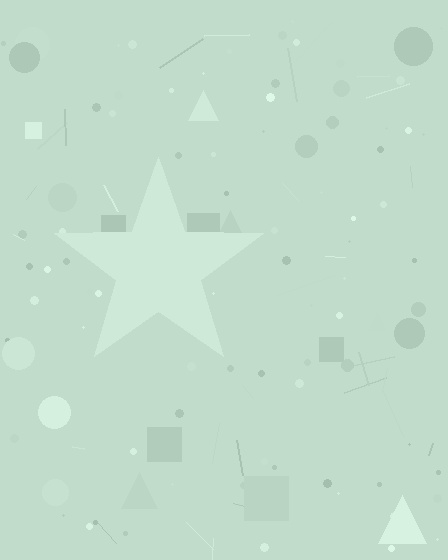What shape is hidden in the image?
A star is hidden in the image.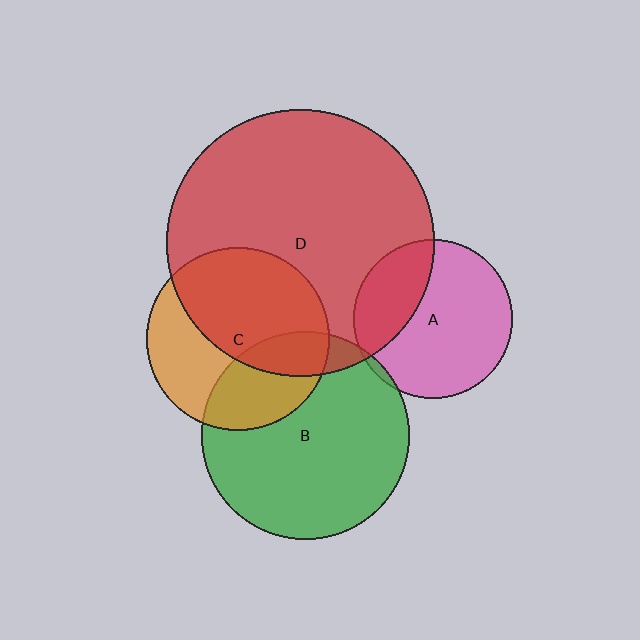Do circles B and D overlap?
Yes.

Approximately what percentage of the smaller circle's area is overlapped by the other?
Approximately 15%.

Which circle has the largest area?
Circle D (red).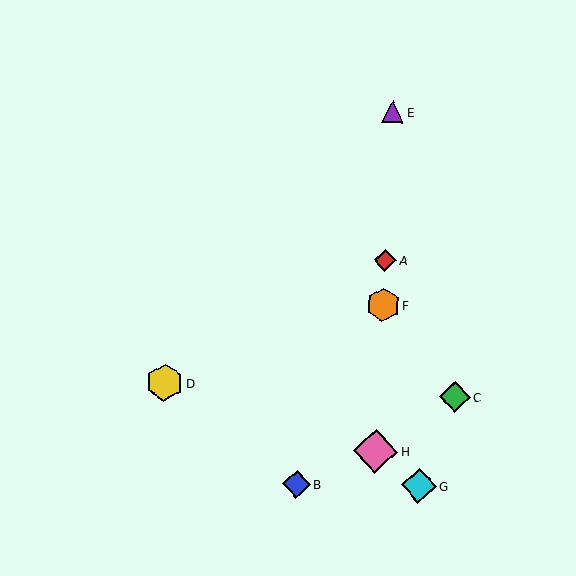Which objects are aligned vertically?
Objects A, E, F, H are aligned vertically.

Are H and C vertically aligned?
No, H is at x≈376 and C is at x≈455.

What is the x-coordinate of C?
Object C is at x≈455.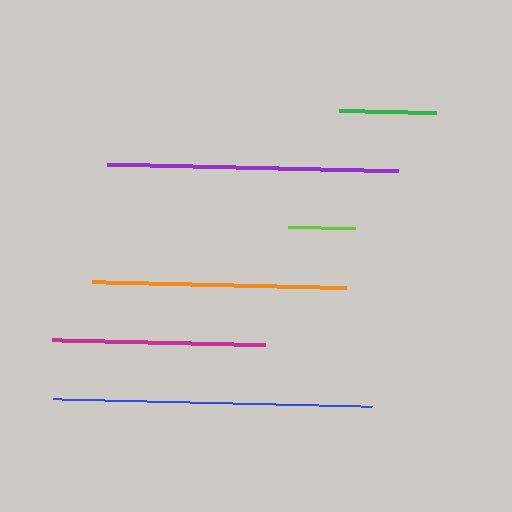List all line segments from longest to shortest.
From longest to shortest: blue, purple, orange, magenta, green, lime.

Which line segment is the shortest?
The lime line is the shortest at approximately 66 pixels.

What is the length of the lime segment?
The lime segment is approximately 66 pixels long.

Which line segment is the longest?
The blue line is the longest at approximately 320 pixels.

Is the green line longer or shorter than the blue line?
The blue line is longer than the green line.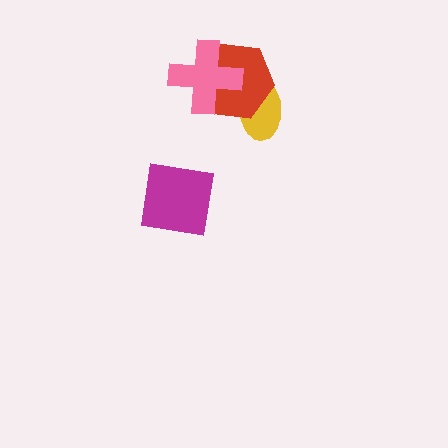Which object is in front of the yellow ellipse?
The red hexagon is in front of the yellow ellipse.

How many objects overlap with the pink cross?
1 object overlaps with the pink cross.